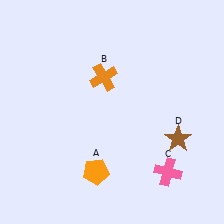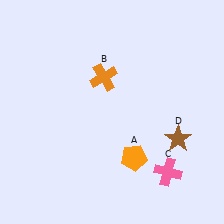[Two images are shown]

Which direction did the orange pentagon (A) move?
The orange pentagon (A) moved right.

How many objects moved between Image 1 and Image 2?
1 object moved between the two images.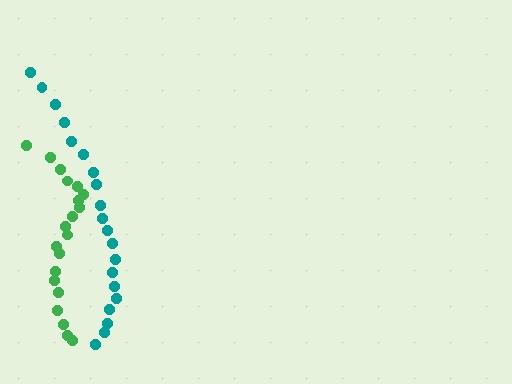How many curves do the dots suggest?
There are 2 distinct paths.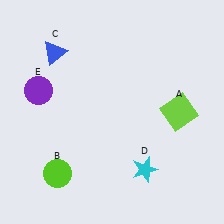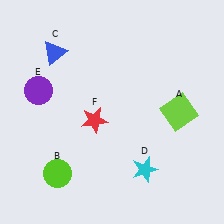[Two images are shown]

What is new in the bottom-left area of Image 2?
A red star (F) was added in the bottom-left area of Image 2.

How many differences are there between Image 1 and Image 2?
There is 1 difference between the two images.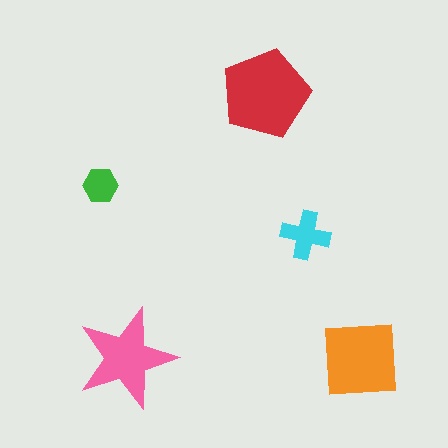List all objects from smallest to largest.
The green hexagon, the cyan cross, the pink star, the orange square, the red pentagon.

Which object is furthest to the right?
The orange square is rightmost.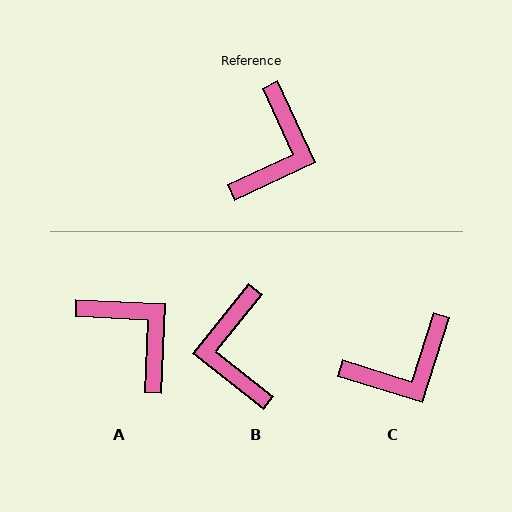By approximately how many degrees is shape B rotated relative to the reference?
Approximately 154 degrees clockwise.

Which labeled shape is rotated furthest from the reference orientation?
B, about 154 degrees away.